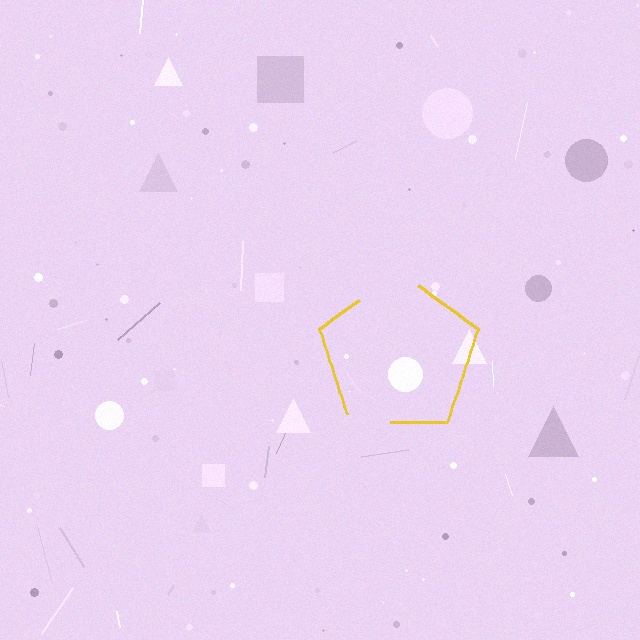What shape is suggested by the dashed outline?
The dashed outline suggests a pentagon.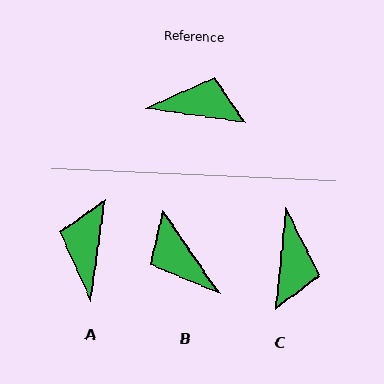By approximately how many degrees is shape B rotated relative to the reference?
Approximately 133 degrees counter-clockwise.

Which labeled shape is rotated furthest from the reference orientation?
B, about 133 degrees away.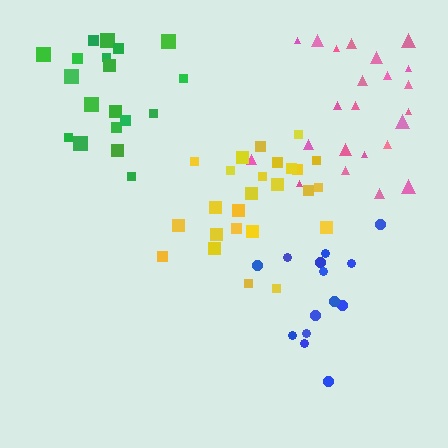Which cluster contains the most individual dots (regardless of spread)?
Yellow (26).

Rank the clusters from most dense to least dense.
yellow, green, blue, pink.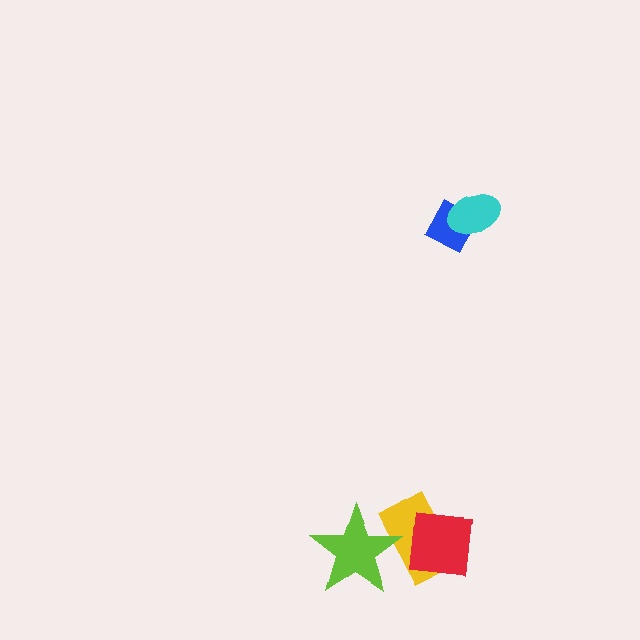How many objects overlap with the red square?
1 object overlaps with the red square.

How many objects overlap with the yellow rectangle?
2 objects overlap with the yellow rectangle.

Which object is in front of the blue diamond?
The cyan ellipse is in front of the blue diamond.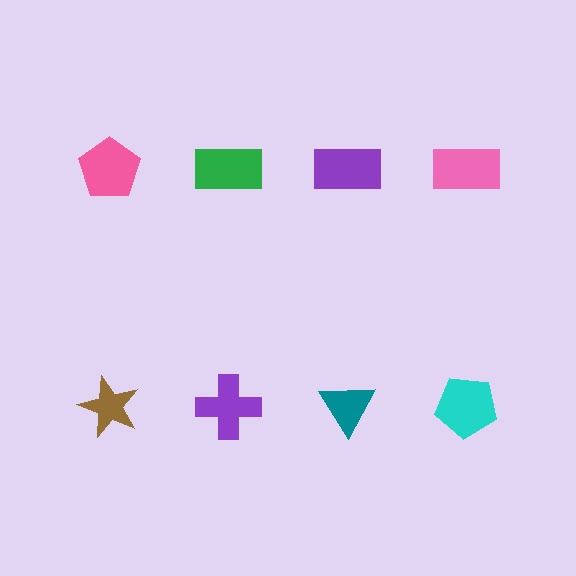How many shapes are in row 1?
4 shapes.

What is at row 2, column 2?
A purple cross.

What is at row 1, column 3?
A purple rectangle.